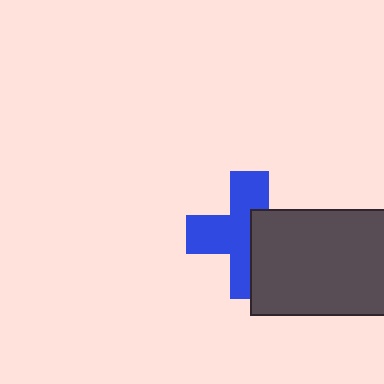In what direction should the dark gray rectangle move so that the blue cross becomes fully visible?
The dark gray rectangle should move right. That is the shortest direction to clear the overlap and leave the blue cross fully visible.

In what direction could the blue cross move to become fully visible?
The blue cross could move left. That would shift it out from behind the dark gray rectangle entirely.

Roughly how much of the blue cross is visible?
About half of it is visible (roughly 59%).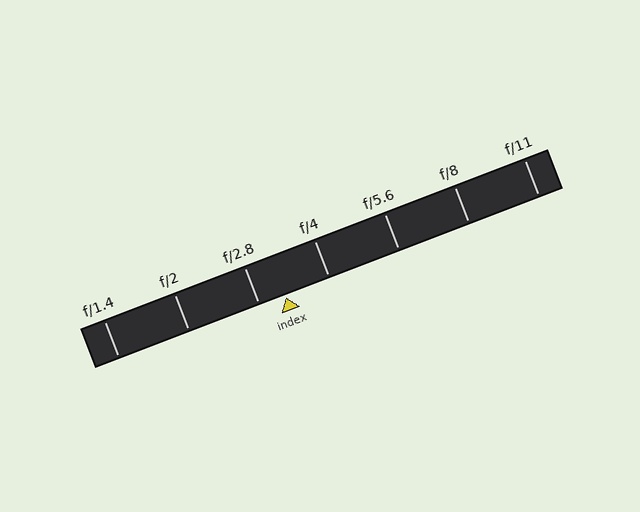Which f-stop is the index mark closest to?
The index mark is closest to f/2.8.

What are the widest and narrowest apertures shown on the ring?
The widest aperture shown is f/1.4 and the narrowest is f/11.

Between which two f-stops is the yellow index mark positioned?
The index mark is between f/2.8 and f/4.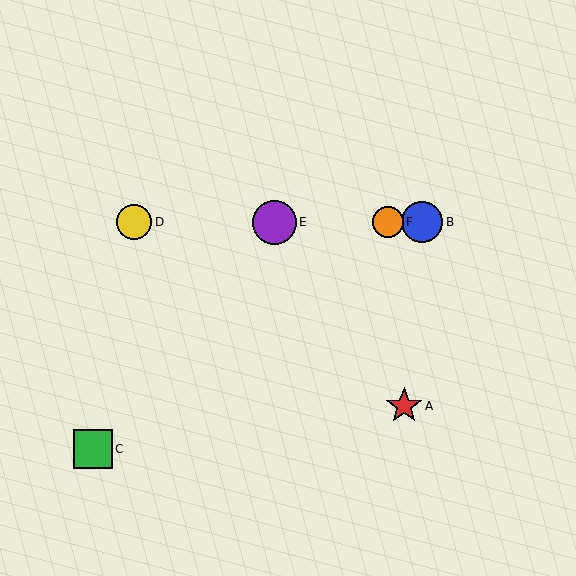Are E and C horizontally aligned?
No, E is at y≈222 and C is at y≈449.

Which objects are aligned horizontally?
Objects B, D, E, F are aligned horizontally.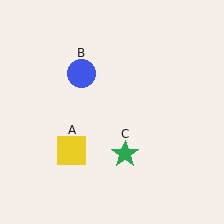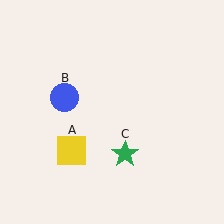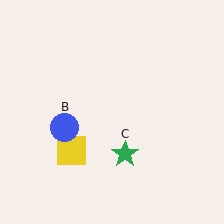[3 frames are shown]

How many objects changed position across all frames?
1 object changed position: blue circle (object B).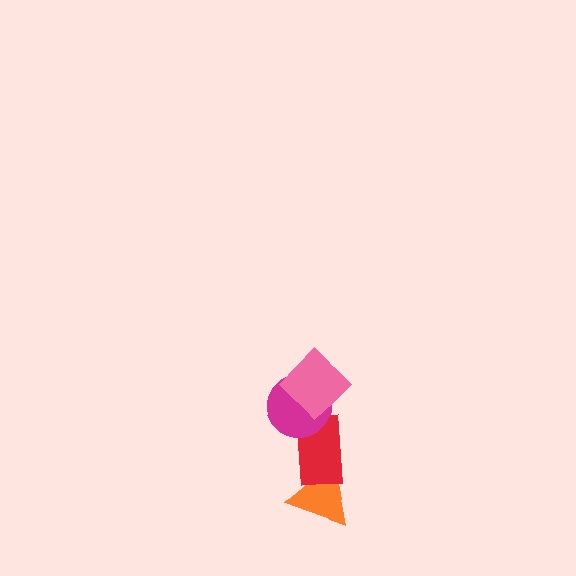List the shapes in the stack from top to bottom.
From top to bottom: the pink diamond, the magenta circle, the red rectangle, the orange triangle.